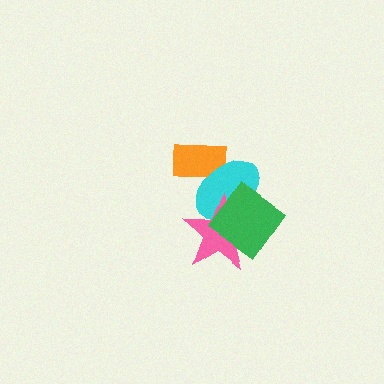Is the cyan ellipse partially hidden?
Yes, it is partially covered by another shape.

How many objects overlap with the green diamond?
2 objects overlap with the green diamond.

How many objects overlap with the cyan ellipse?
3 objects overlap with the cyan ellipse.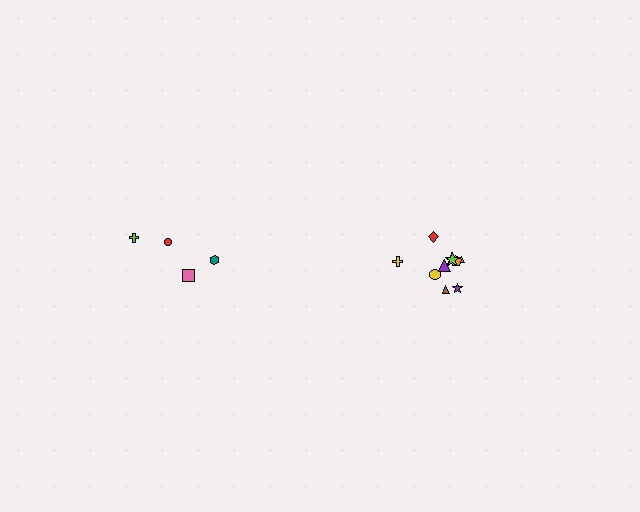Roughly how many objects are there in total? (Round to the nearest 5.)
Roughly 15 objects in total.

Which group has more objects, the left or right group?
The right group.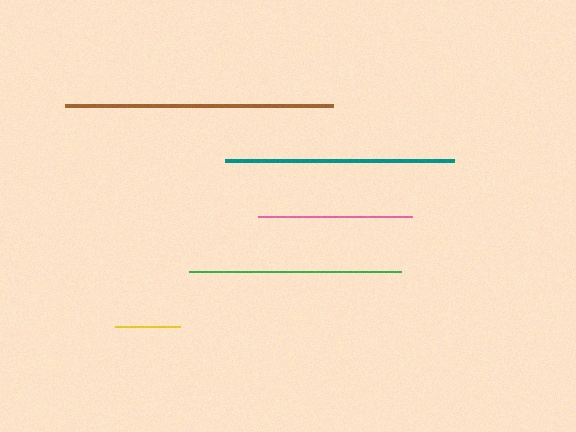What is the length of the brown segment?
The brown segment is approximately 268 pixels long.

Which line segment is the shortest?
The yellow line is the shortest at approximately 65 pixels.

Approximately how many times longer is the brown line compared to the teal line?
The brown line is approximately 1.2 times the length of the teal line.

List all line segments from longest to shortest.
From longest to shortest: brown, teal, green, pink, yellow.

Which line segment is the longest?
The brown line is the longest at approximately 268 pixels.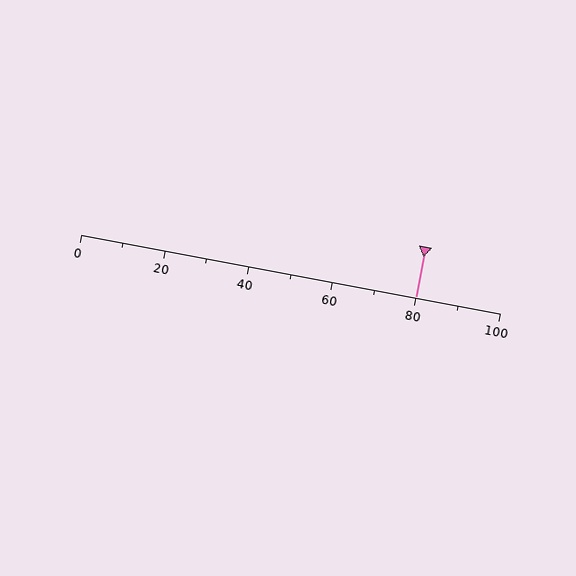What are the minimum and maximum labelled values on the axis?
The axis runs from 0 to 100.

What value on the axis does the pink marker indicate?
The marker indicates approximately 80.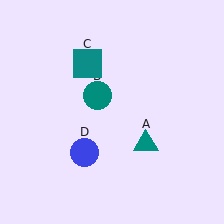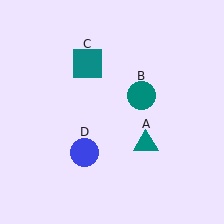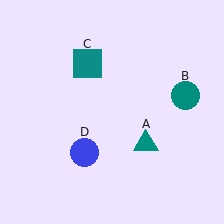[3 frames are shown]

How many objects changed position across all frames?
1 object changed position: teal circle (object B).